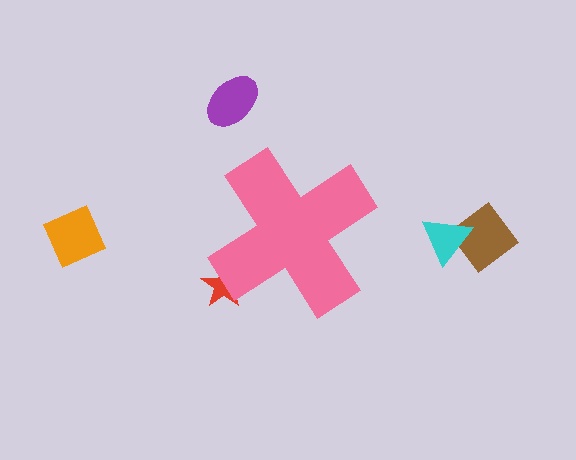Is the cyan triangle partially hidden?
No, the cyan triangle is fully visible.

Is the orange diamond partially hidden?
No, the orange diamond is fully visible.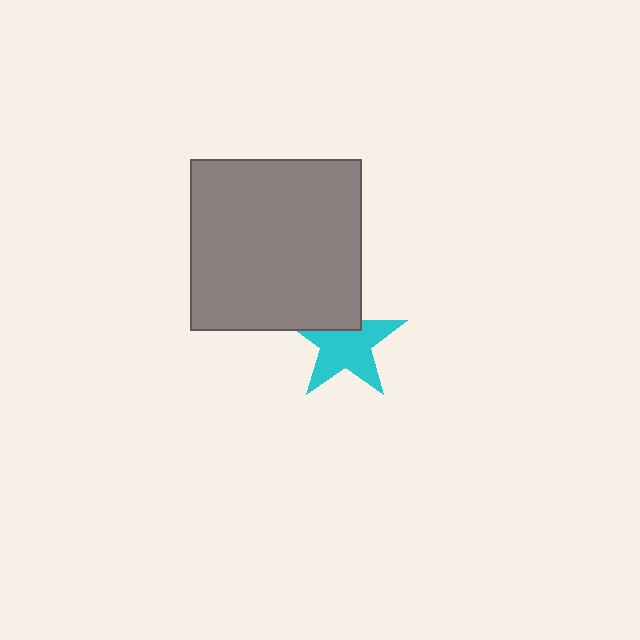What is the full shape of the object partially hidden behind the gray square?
The partially hidden object is a cyan star.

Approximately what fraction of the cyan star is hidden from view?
Roughly 31% of the cyan star is hidden behind the gray square.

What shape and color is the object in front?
The object in front is a gray square.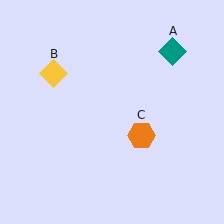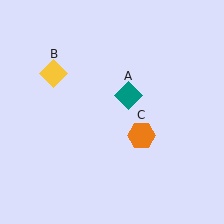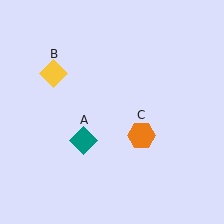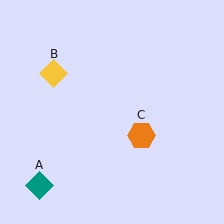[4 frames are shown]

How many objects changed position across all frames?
1 object changed position: teal diamond (object A).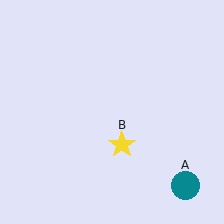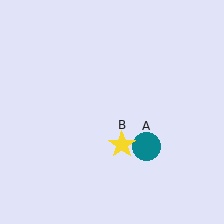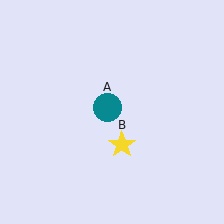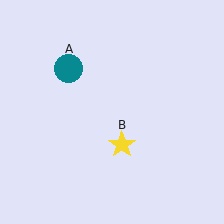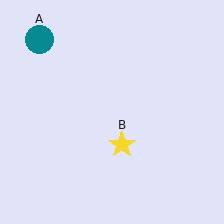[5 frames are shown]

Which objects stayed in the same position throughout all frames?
Yellow star (object B) remained stationary.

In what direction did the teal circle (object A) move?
The teal circle (object A) moved up and to the left.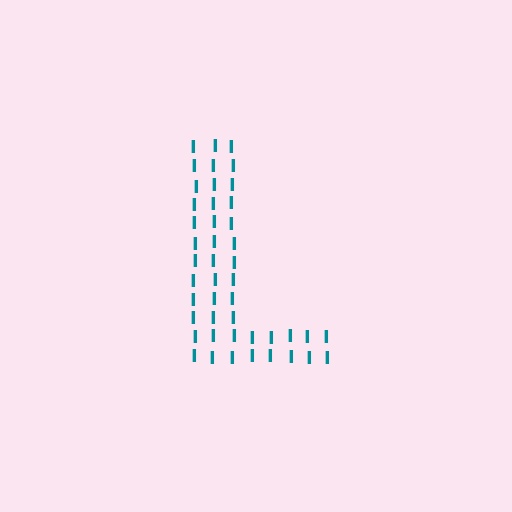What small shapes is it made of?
It is made of small letter I's.